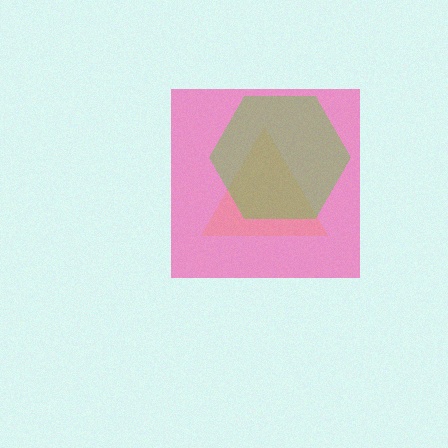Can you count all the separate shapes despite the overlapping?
Yes, there are 3 separate shapes.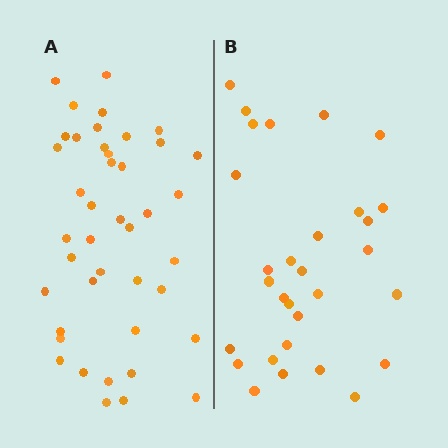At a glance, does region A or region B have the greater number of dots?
Region A (the left region) has more dots.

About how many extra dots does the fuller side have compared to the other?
Region A has roughly 12 or so more dots than region B.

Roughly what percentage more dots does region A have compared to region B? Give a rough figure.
About 40% more.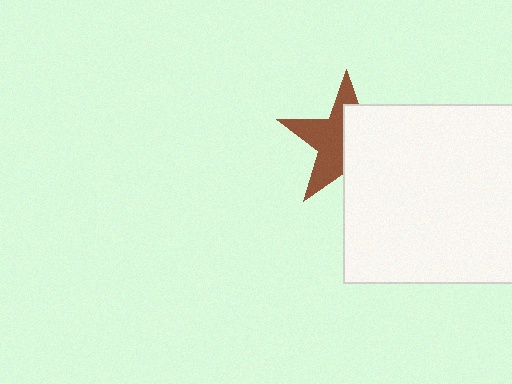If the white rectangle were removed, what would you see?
You would see the complete brown star.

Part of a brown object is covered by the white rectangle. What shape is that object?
It is a star.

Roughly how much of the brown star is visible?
About half of it is visible (roughly 51%).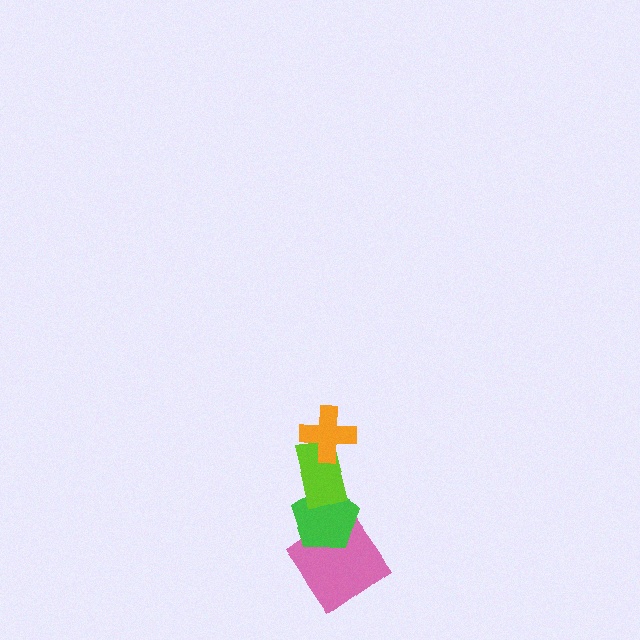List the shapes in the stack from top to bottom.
From top to bottom: the orange cross, the lime rectangle, the green pentagon, the pink diamond.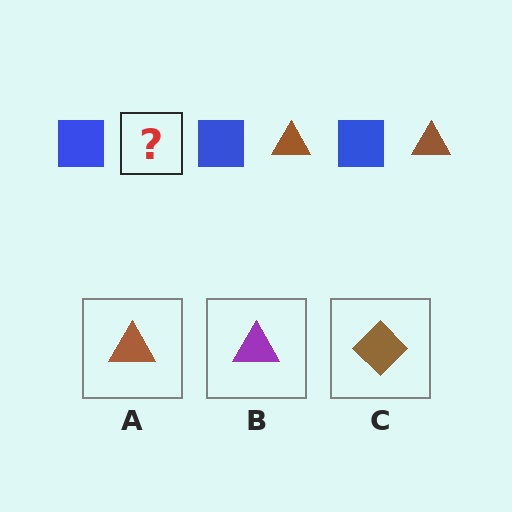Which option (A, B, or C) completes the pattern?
A.